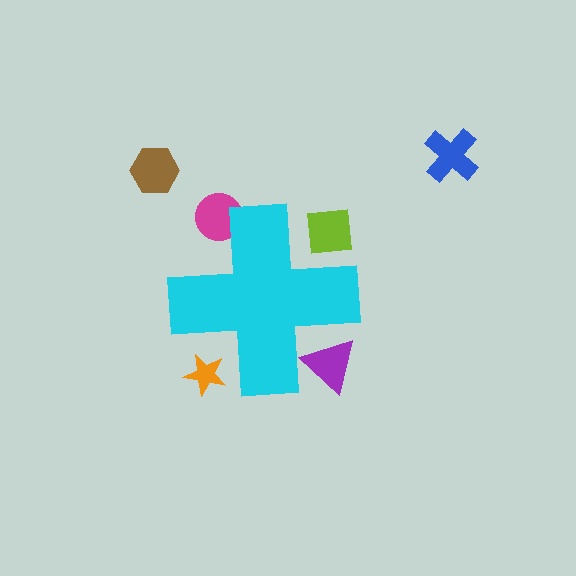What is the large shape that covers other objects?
A cyan cross.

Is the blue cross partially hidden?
No, the blue cross is fully visible.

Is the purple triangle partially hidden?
Yes, the purple triangle is partially hidden behind the cyan cross.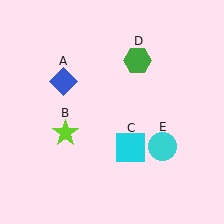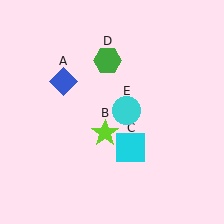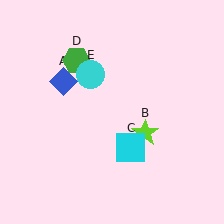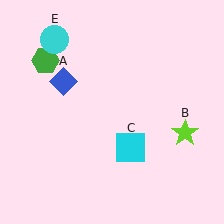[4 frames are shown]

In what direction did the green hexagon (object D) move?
The green hexagon (object D) moved left.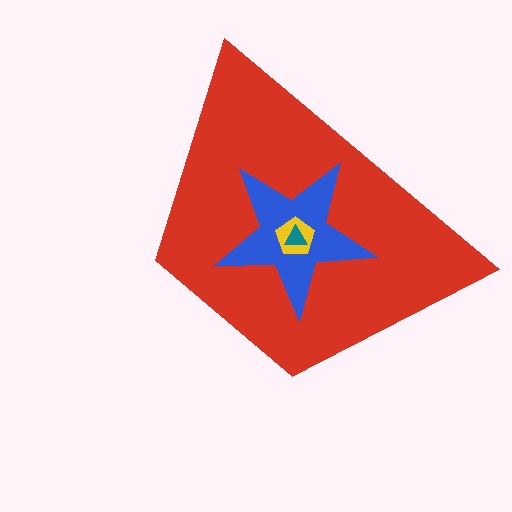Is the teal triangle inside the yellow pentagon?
Yes.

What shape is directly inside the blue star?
The yellow pentagon.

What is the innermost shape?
The teal triangle.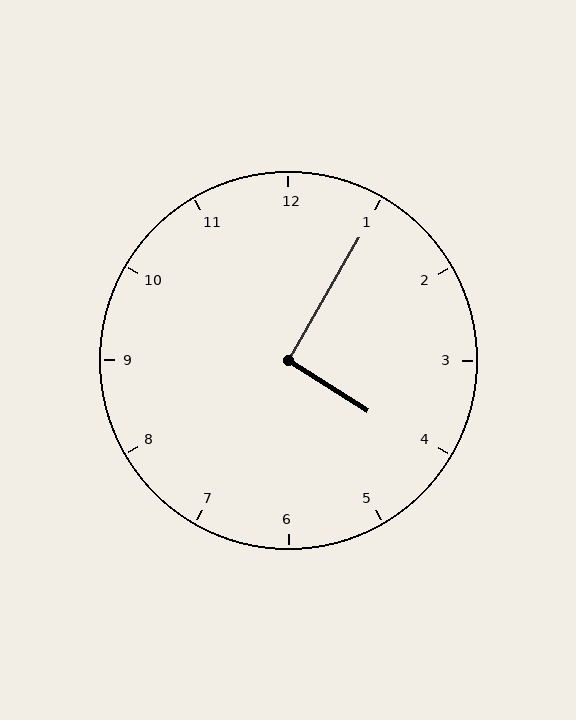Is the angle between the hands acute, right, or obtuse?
It is right.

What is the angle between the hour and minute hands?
Approximately 92 degrees.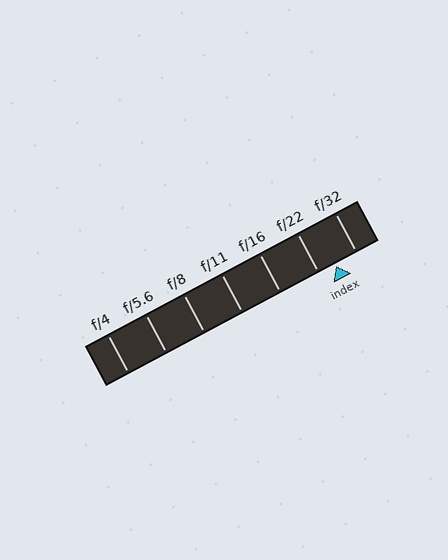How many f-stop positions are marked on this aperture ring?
There are 7 f-stop positions marked.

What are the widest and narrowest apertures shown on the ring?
The widest aperture shown is f/4 and the narrowest is f/32.